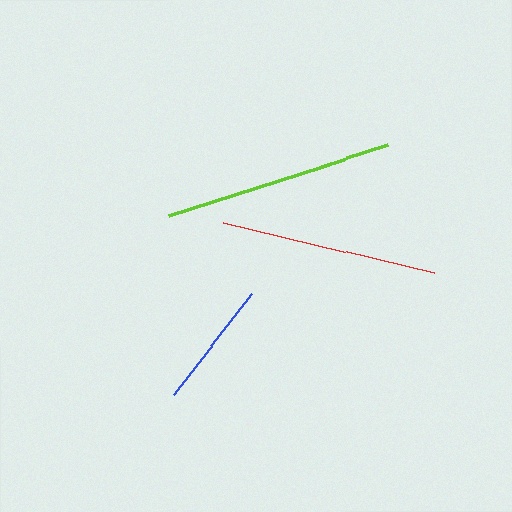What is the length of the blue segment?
The blue segment is approximately 129 pixels long.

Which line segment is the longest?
The lime line is the longest at approximately 231 pixels.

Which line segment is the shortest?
The blue line is the shortest at approximately 129 pixels.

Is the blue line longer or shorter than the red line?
The red line is longer than the blue line.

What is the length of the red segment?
The red segment is approximately 217 pixels long.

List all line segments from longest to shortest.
From longest to shortest: lime, red, blue.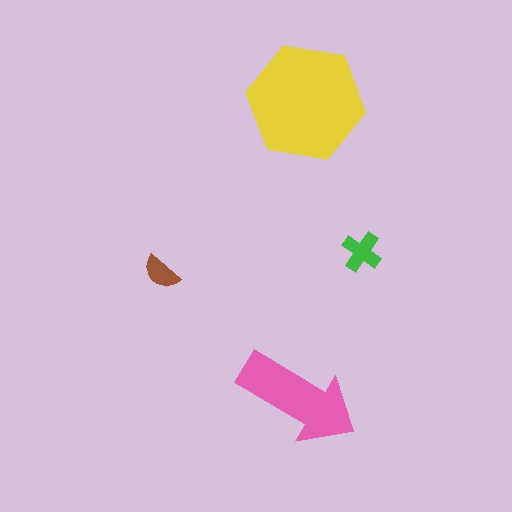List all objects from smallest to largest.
The brown semicircle, the green cross, the pink arrow, the yellow hexagon.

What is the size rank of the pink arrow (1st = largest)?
2nd.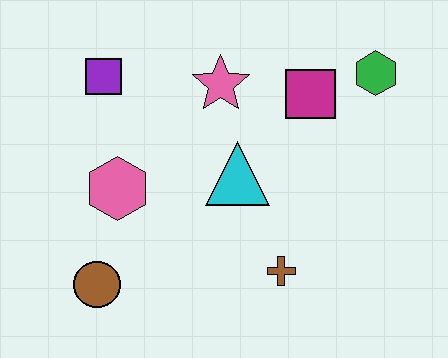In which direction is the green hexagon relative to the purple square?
The green hexagon is to the right of the purple square.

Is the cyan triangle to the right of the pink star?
Yes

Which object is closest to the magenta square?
The green hexagon is closest to the magenta square.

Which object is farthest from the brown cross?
The purple square is farthest from the brown cross.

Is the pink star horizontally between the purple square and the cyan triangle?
Yes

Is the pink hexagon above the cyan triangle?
No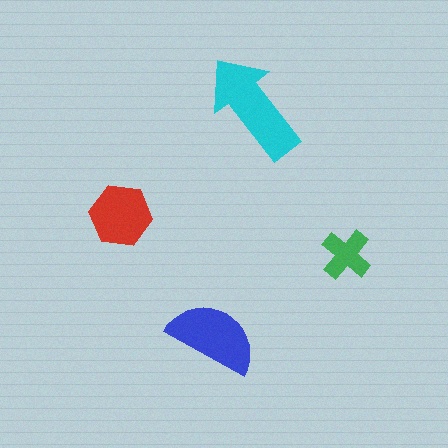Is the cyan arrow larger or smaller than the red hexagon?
Larger.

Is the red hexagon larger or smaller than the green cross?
Larger.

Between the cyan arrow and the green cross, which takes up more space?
The cyan arrow.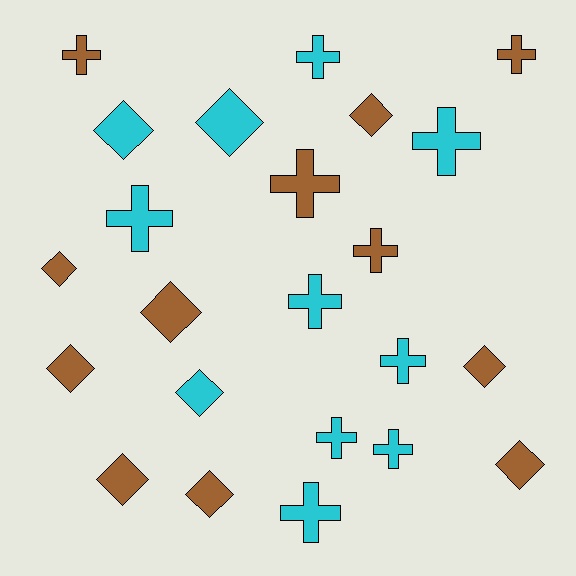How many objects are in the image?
There are 23 objects.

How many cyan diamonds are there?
There are 3 cyan diamonds.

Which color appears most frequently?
Brown, with 12 objects.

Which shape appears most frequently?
Cross, with 12 objects.